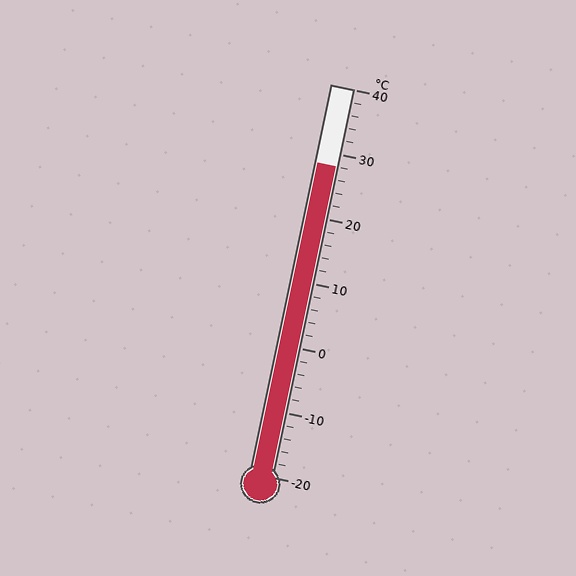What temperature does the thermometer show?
The thermometer shows approximately 28°C.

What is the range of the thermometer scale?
The thermometer scale ranges from -20°C to 40°C.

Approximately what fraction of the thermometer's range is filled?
The thermometer is filled to approximately 80% of its range.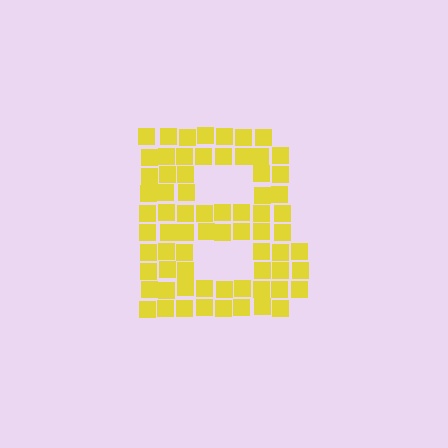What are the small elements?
The small elements are squares.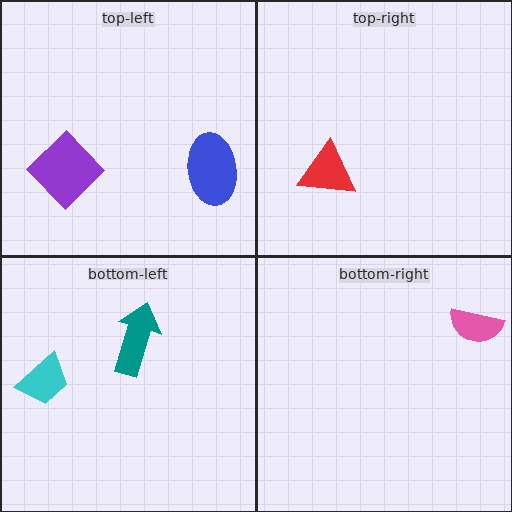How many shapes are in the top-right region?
1.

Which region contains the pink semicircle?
The bottom-right region.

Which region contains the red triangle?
The top-right region.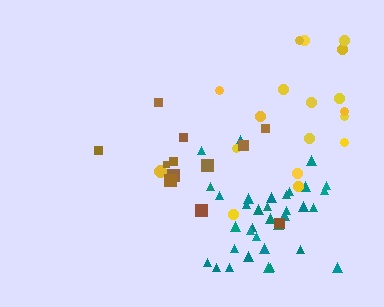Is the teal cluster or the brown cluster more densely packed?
Teal.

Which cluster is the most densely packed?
Teal.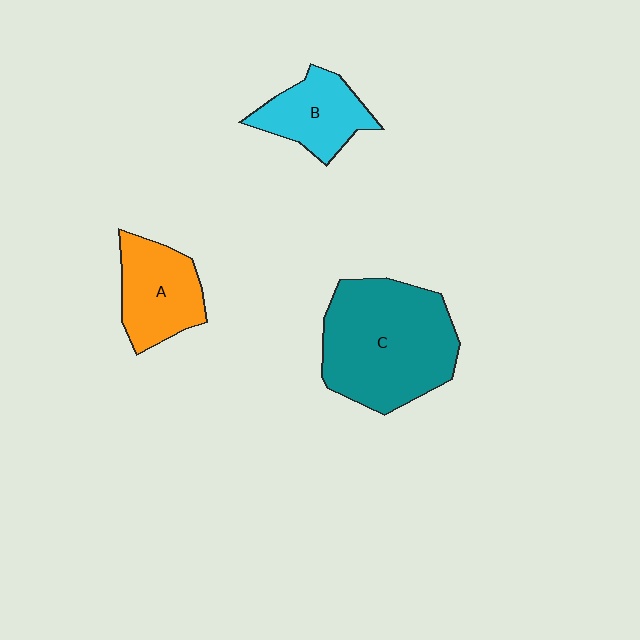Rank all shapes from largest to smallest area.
From largest to smallest: C (teal), A (orange), B (cyan).